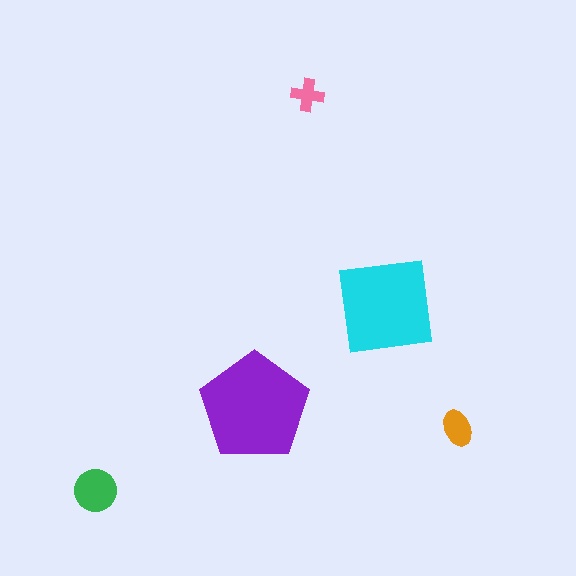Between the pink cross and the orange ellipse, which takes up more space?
The orange ellipse.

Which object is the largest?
The purple pentagon.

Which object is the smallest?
The pink cross.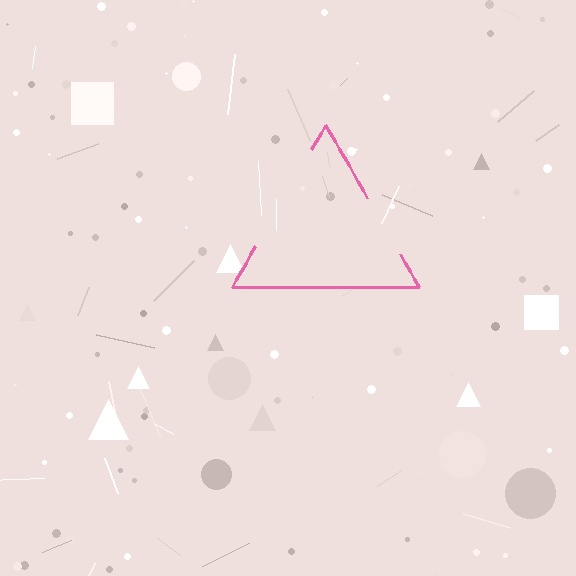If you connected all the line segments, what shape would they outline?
They would outline a triangle.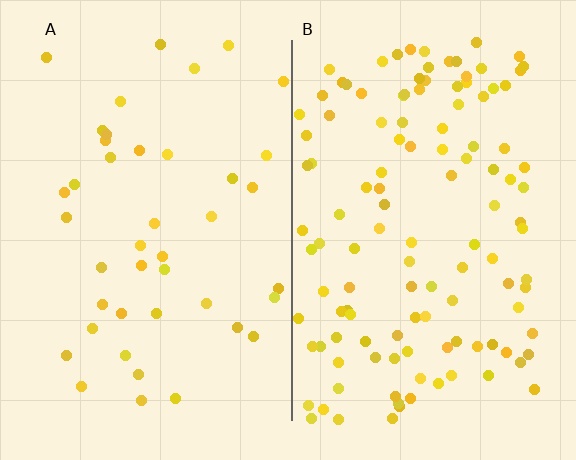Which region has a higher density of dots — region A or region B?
B (the right).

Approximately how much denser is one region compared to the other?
Approximately 2.9× — region B over region A.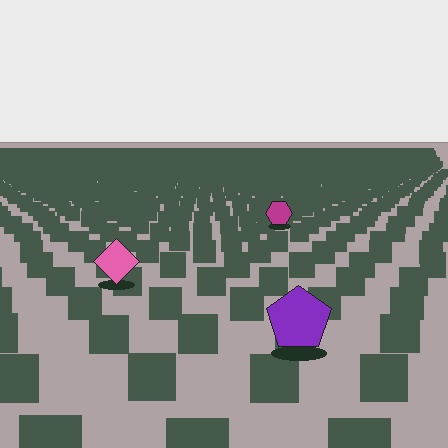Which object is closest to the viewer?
The purple pentagon is closest. The texture marks near it are larger and more spread out.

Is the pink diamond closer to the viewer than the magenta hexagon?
Yes. The pink diamond is closer — you can tell from the texture gradient: the ground texture is coarser near it.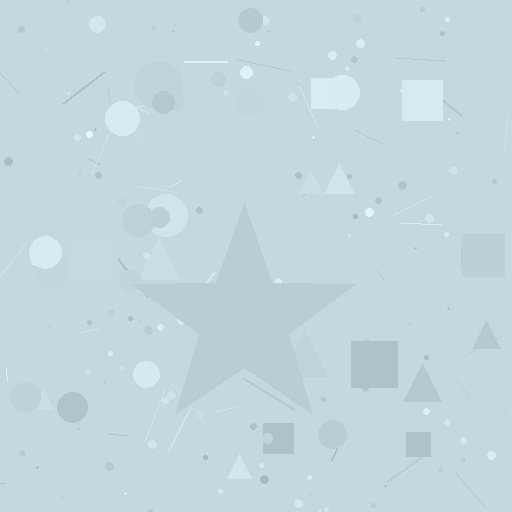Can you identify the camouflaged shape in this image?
The camouflaged shape is a star.